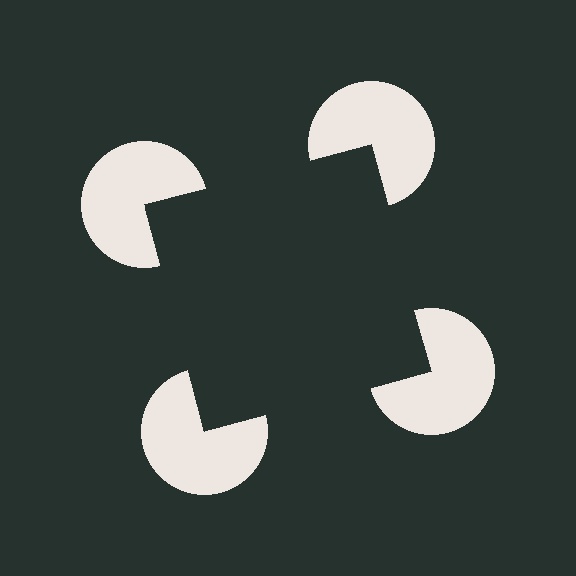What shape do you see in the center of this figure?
An illusory square — its edges are inferred from the aligned wedge cuts in the pac-man discs, not physically drawn.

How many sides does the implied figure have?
4 sides.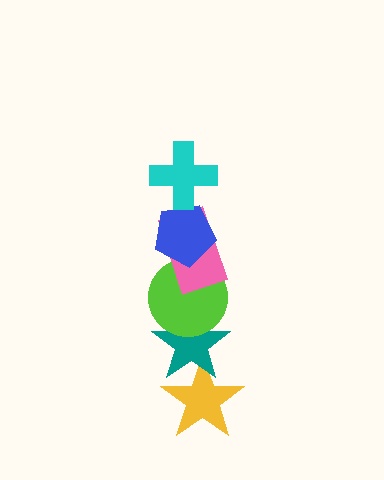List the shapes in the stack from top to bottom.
From top to bottom: the cyan cross, the blue pentagon, the pink rectangle, the lime circle, the teal star, the yellow star.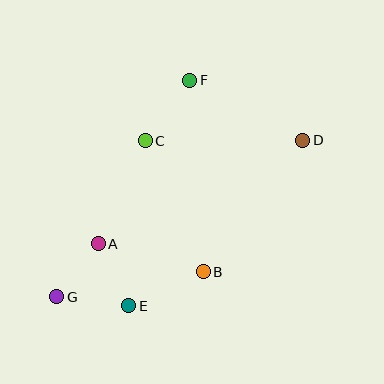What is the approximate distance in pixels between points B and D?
The distance between B and D is approximately 165 pixels.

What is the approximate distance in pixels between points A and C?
The distance between A and C is approximately 113 pixels.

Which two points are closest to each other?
Points A and G are closest to each other.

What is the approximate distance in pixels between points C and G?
The distance between C and G is approximately 180 pixels.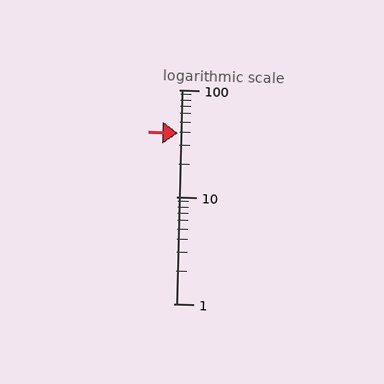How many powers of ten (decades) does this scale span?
The scale spans 2 decades, from 1 to 100.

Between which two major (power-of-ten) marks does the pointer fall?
The pointer is between 10 and 100.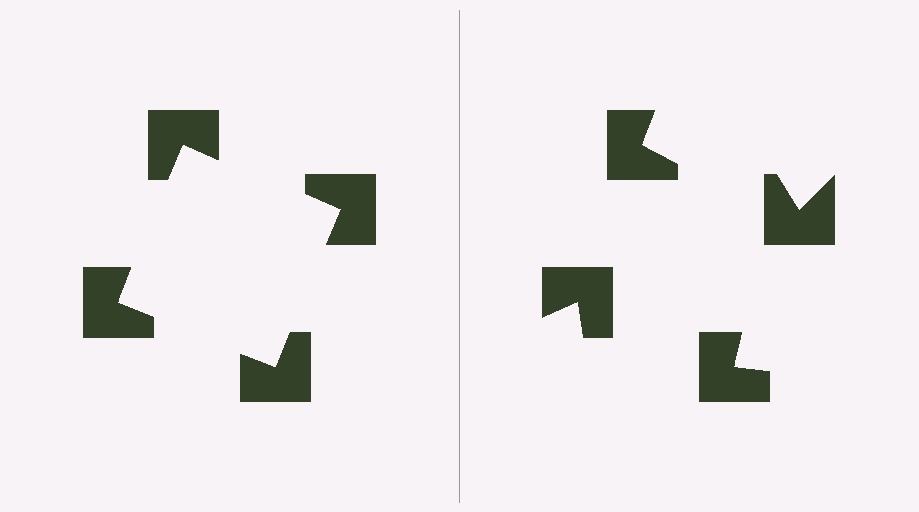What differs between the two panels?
The notched squares are positioned identically on both sides; only the wedge orientations differ. On the left they align to a square; on the right they are misaligned.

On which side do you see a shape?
An illusory square appears on the left side. On the right side the wedge cuts are rotated, so no coherent shape forms.